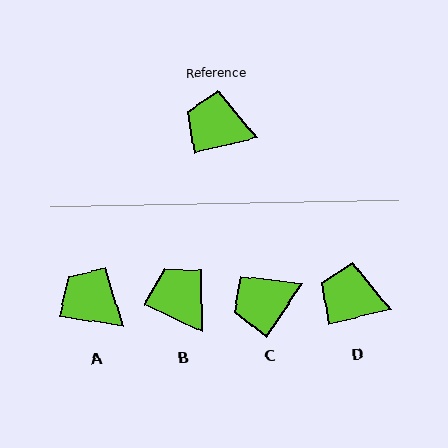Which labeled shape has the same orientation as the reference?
D.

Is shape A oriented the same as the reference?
No, it is off by about 22 degrees.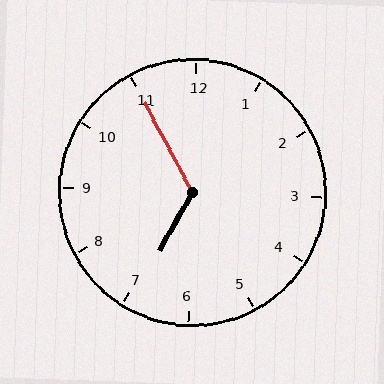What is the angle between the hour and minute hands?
Approximately 122 degrees.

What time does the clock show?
6:55.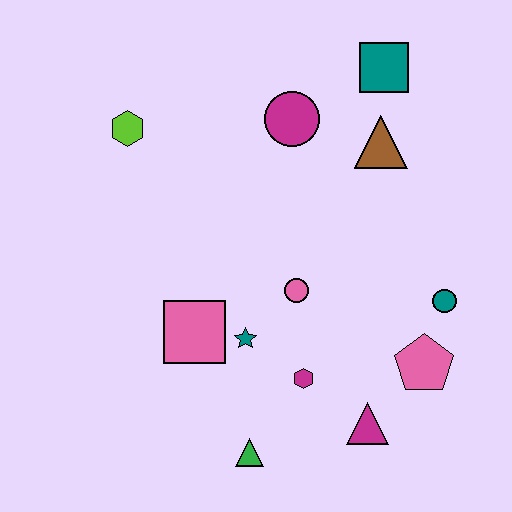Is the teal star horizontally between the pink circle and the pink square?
Yes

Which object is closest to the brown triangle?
The teal square is closest to the brown triangle.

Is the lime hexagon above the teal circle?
Yes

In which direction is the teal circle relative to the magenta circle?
The teal circle is below the magenta circle.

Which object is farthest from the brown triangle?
The green triangle is farthest from the brown triangle.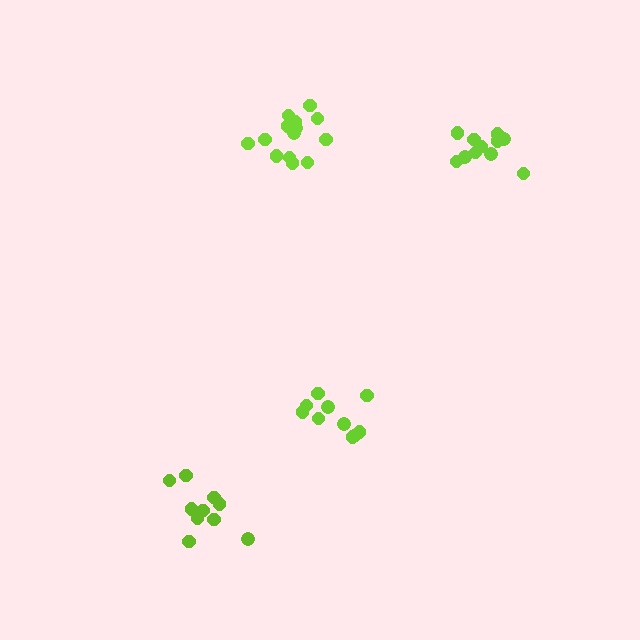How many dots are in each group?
Group 1: 10 dots, Group 2: 14 dots, Group 3: 11 dots, Group 4: 10 dots (45 total).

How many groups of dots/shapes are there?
There are 4 groups.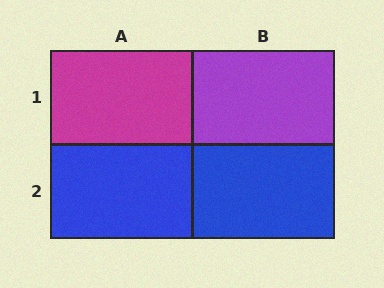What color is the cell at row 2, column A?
Blue.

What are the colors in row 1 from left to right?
Magenta, purple.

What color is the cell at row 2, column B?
Blue.